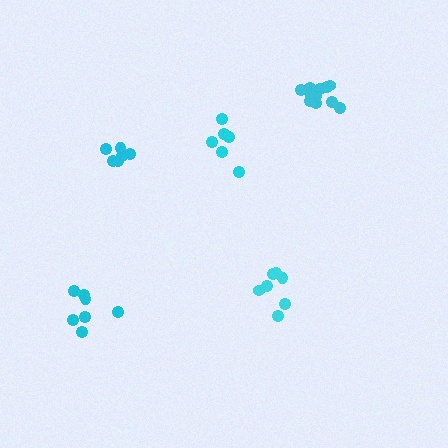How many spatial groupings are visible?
There are 5 spatial groupings.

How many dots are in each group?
Group 1: 12 dots, Group 2: 6 dots, Group 3: 7 dots, Group 4: 7 dots, Group 5: 6 dots (38 total).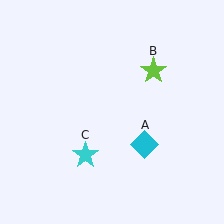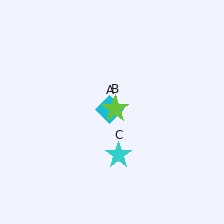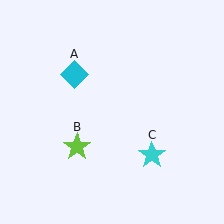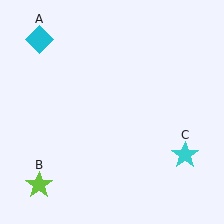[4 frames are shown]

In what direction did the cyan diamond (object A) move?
The cyan diamond (object A) moved up and to the left.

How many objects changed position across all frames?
3 objects changed position: cyan diamond (object A), lime star (object B), cyan star (object C).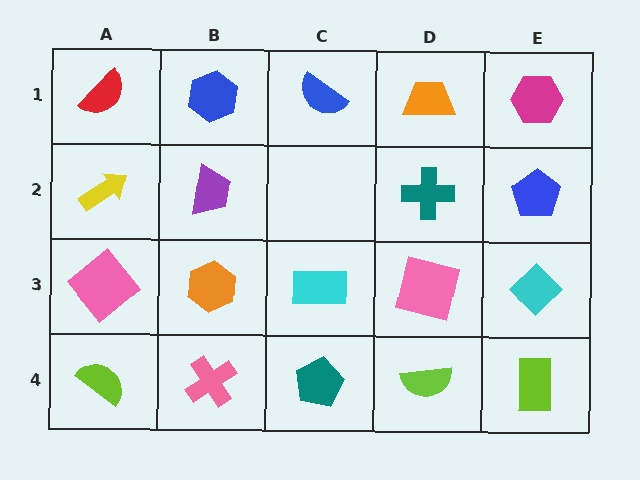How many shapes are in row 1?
5 shapes.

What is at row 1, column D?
An orange trapezoid.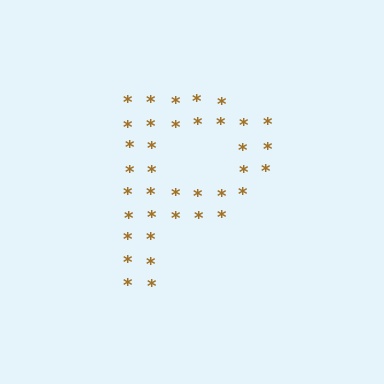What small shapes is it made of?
It is made of small asterisks.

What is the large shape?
The large shape is the letter P.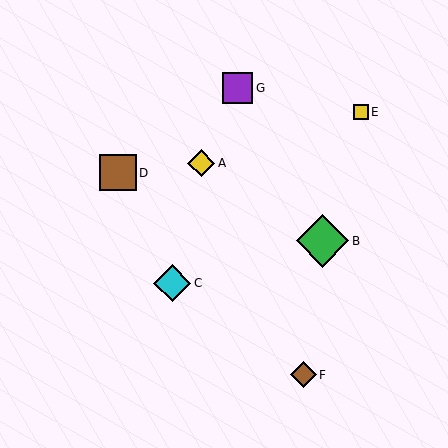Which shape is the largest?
The green diamond (labeled B) is the largest.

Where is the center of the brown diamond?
The center of the brown diamond is at (303, 375).